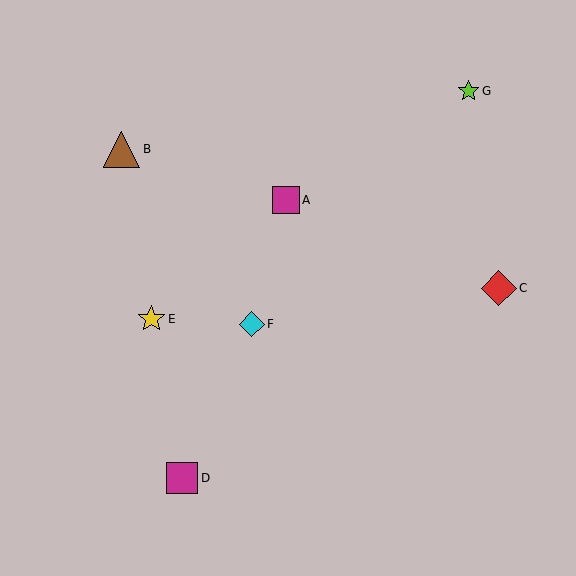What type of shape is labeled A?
Shape A is a magenta square.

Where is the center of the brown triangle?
The center of the brown triangle is at (122, 149).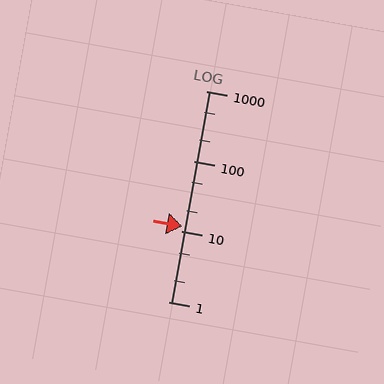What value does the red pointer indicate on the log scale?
The pointer indicates approximately 12.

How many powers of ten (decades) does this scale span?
The scale spans 3 decades, from 1 to 1000.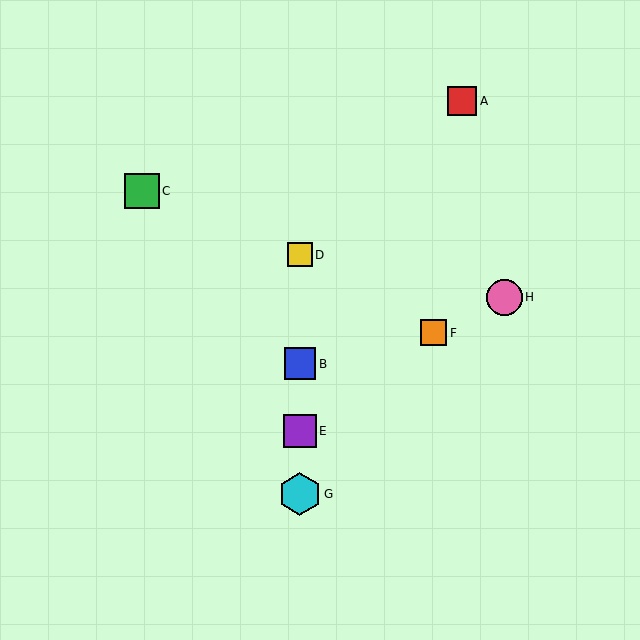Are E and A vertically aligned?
No, E is at x≈300 and A is at x≈462.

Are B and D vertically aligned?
Yes, both are at x≈300.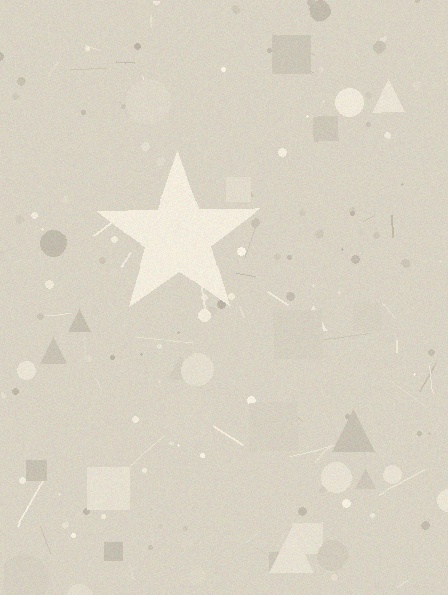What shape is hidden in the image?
A star is hidden in the image.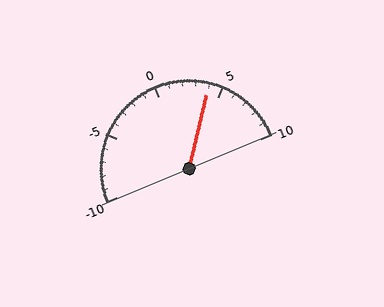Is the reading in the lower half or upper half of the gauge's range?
The reading is in the upper half of the range (-10 to 10).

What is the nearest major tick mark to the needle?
The nearest major tick mark is 5.